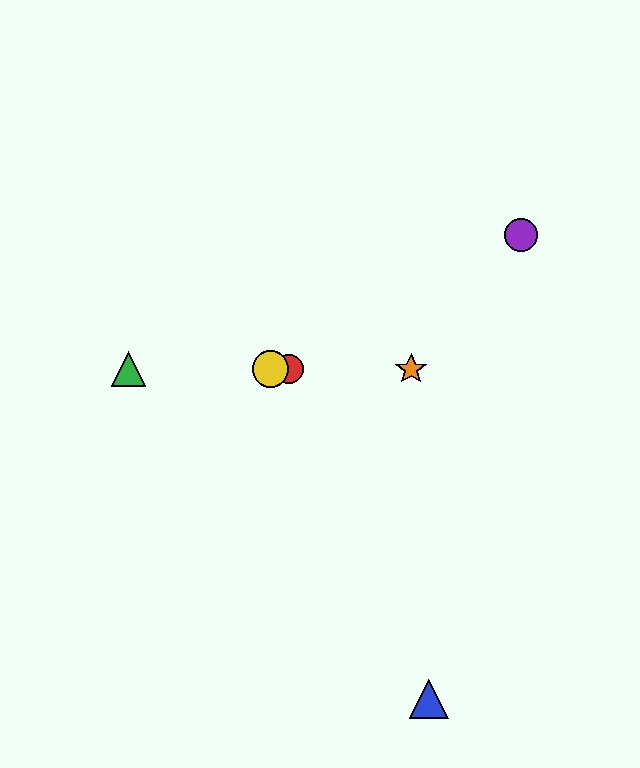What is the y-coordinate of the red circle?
The red circle is at y≈369.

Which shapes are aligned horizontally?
The red circle, the green triangle, the yellow circle, the orange star are aligned horizontally.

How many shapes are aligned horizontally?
4 shapes (the red circle, the green triangle, the yellow circle, the orange star) are aligned horizontally.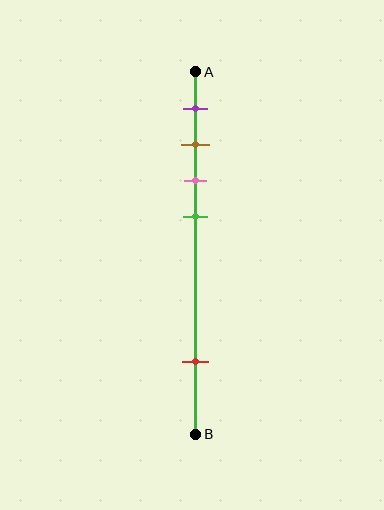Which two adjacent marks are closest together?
The brown and pink marks are the closest adjacent pair.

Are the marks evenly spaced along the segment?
No, the marks are not evenly spaced.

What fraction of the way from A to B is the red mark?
The red mark is approximately 80% (0.8) of the way from A to B.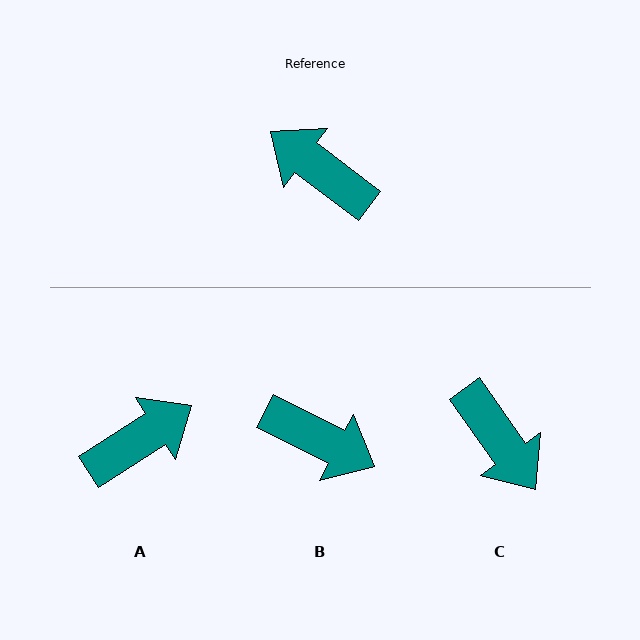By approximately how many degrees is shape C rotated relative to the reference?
Approximately 162 degrees counter-clockwise.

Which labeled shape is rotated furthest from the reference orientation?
B, about 170 degrees away.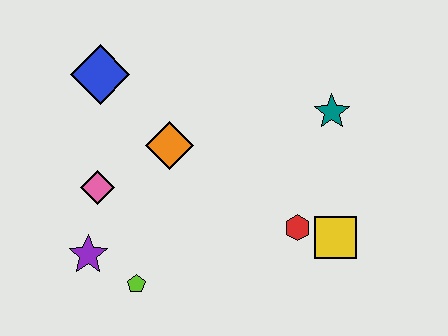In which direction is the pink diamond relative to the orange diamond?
The pink diamond is to the left of the orange diamond.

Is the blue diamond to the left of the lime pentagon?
Yes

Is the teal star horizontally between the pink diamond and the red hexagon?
No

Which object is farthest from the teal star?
The purple star is farthest from the teal star.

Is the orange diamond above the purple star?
Yes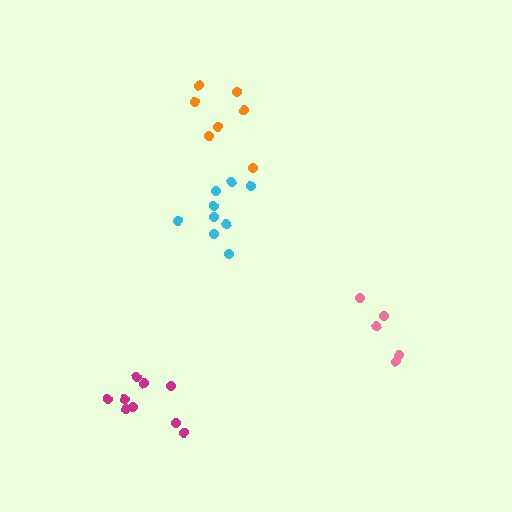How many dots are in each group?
Group 1: 7 dots, Group 2: 5 dots, Group 3: 9 dots, Group 4: 9 dots (30 total).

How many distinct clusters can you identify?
There are 4 distinct clusters.